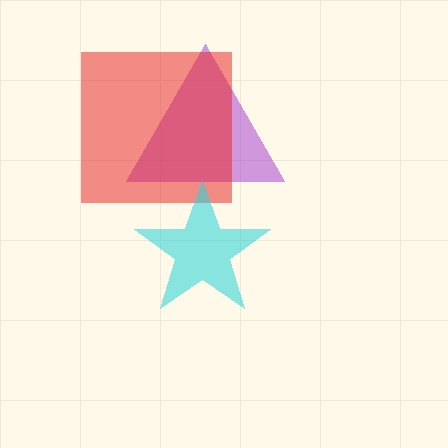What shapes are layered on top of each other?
The layered shapes are: a purple triangle, a red square, a cyan star.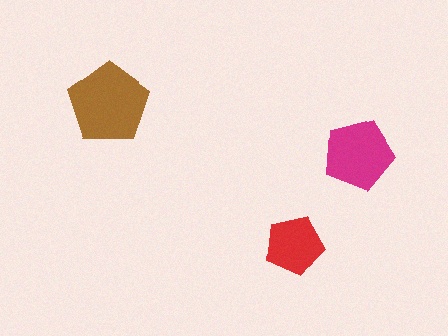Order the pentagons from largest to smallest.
the brown one, the magenta one, the red one.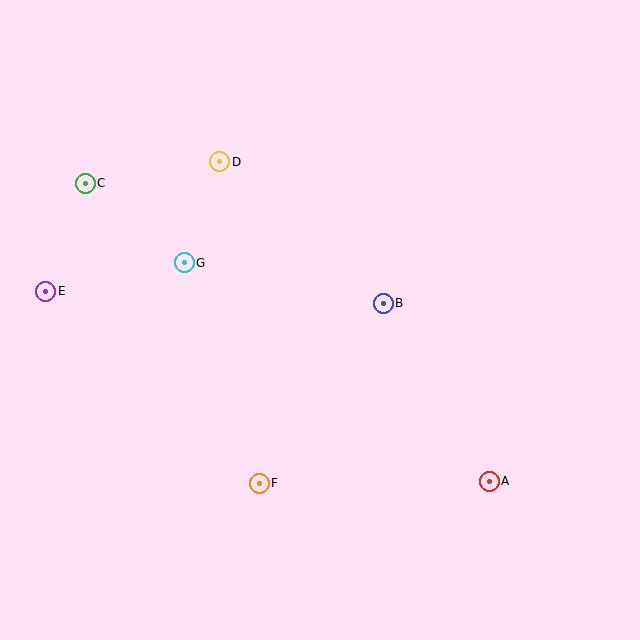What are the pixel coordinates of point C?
Point C is at (85, 183).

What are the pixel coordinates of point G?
Point G is at (184, 263).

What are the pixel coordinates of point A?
Point A is at (489, 481).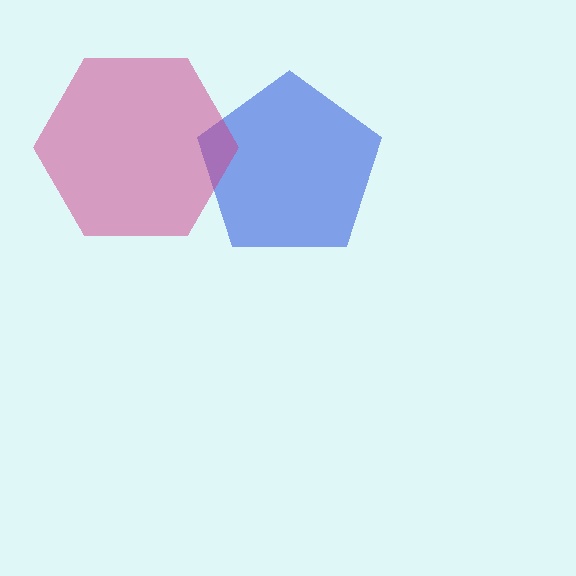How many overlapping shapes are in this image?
There are 2 overlapping shapes in the image.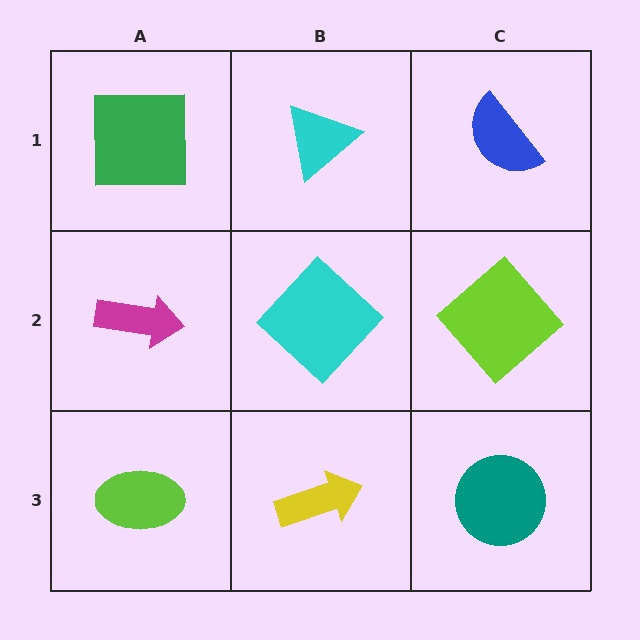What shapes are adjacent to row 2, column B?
A cyan triangle (row 1, column B), a yellow arrow (row 3, column B), a magenta arrow (row 2, column A), a lime diamond (row 2, column C).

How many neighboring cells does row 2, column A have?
3.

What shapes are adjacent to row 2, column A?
A green square (row 1, column A), a lime ellipse (row 3, column A), a cyan diamond (row 2, column B).